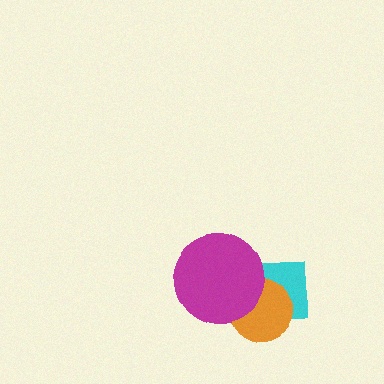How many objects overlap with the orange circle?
2 objects overlap with the orange circle.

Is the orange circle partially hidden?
Yes, it is partially covered by another shape.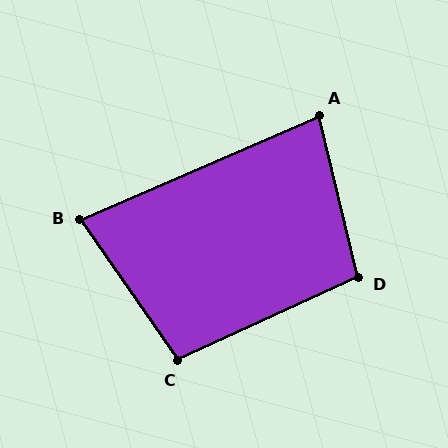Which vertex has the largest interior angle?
D, at approximately 101 degrees.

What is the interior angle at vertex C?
Approximately 100 degrees (obtuse).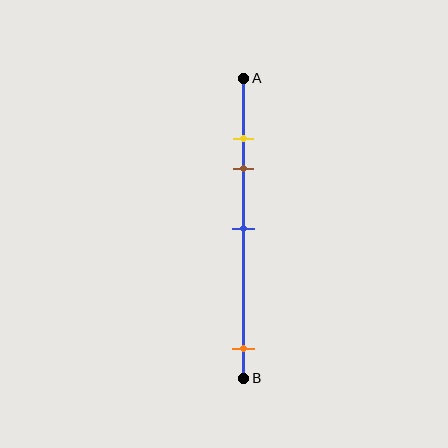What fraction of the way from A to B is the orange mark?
The orange mark is approximately 90% (0.9) of the way from A to B.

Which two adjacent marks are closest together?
The yellow and brown marks are the closest adjacent pair.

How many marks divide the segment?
There are 4 marks dividing the segment.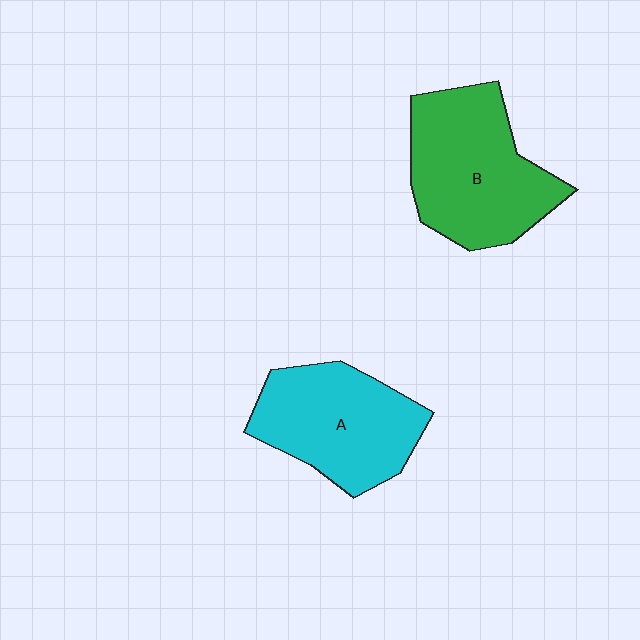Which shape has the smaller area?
Shape A (cyan).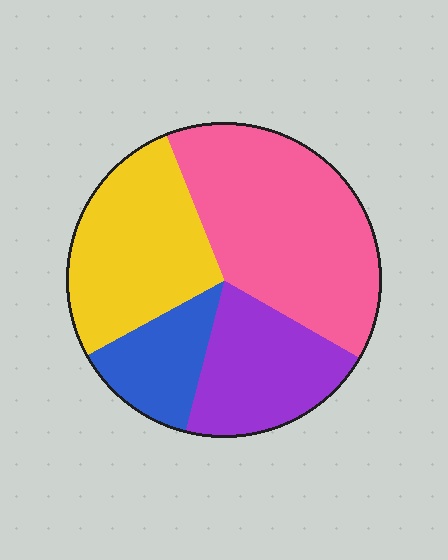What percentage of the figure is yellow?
Yellow takes up about one quarter (1/4) of the figure.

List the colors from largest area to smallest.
From largest to smallest: pink, yellow, purple, blue.